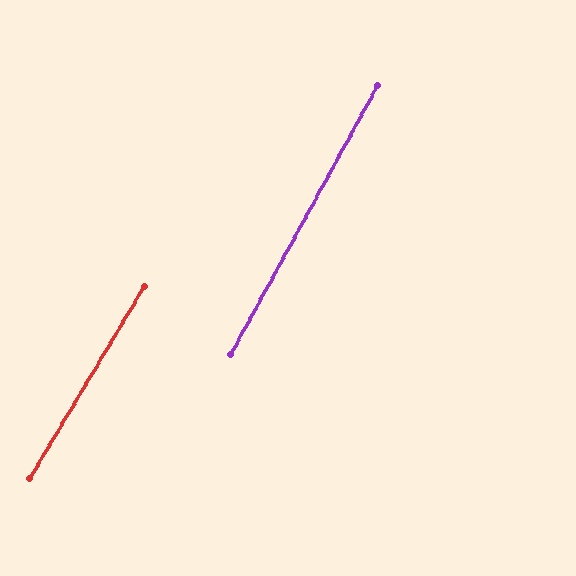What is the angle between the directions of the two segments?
Approximately 2 degrees.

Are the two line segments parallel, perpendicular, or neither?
Parallel — their directions differ by only 2.0°.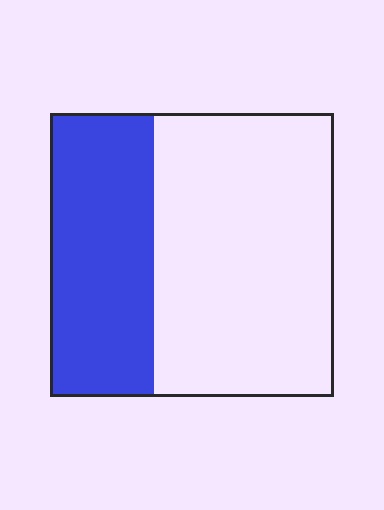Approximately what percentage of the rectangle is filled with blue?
Approximately 35%.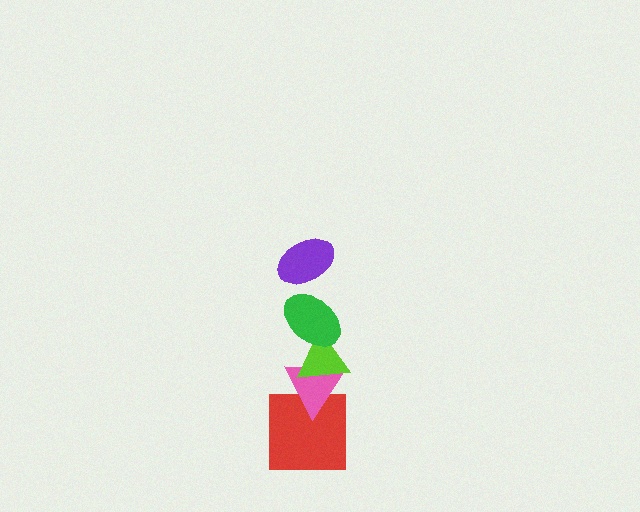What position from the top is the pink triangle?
The pink triangle is 4th from the top.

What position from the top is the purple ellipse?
The purple ellipse is 1st from the top.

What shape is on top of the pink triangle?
The lime triangle is on top of the pink triangle.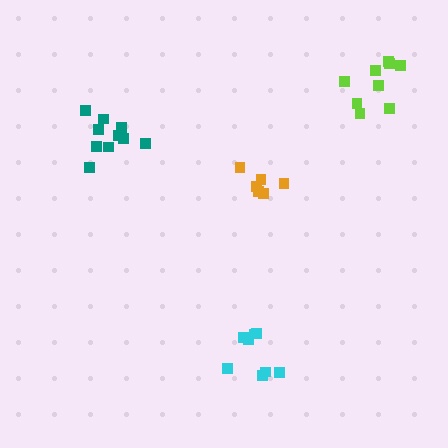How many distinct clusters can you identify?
There are 4 distinct clusters.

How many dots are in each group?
Group 1: 8 dots, Group 2: 6 dots, Group 3: 9 dots, Group 4: 10 dots (33 total).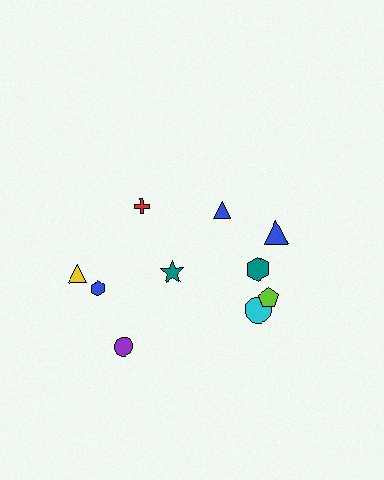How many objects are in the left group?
There are 4 objects.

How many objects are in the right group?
There are 6 objects.